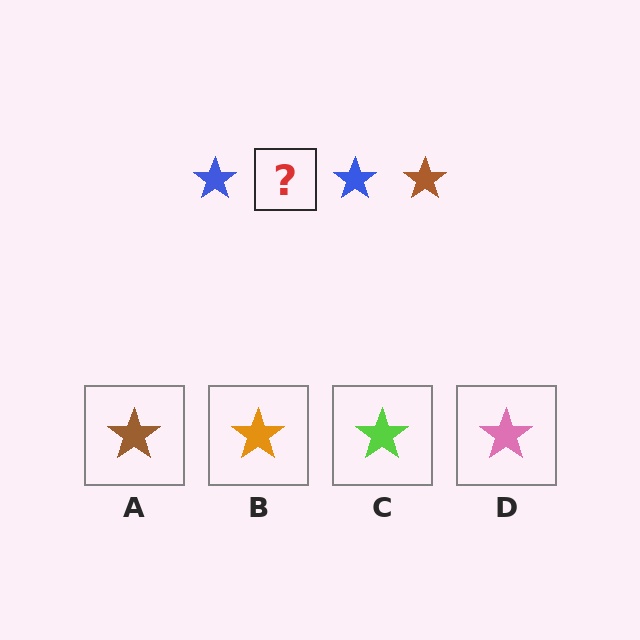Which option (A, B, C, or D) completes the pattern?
A.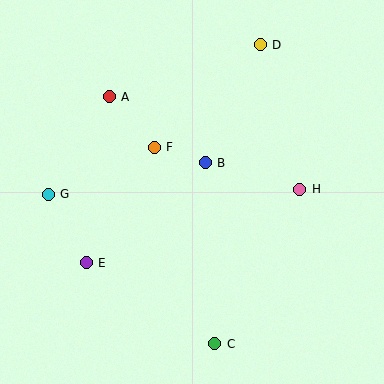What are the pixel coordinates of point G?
Point G is at (48, 194).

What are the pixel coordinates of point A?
Point A is at (109, 97).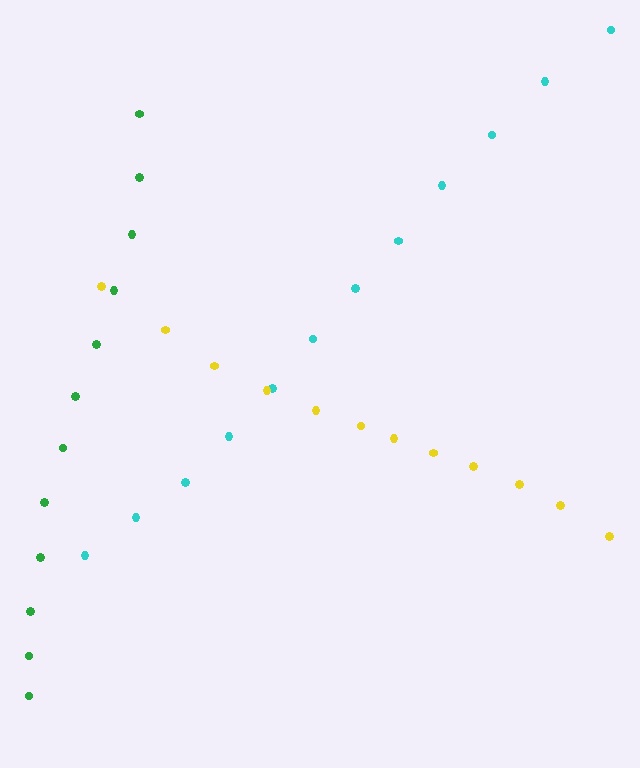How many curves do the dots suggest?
There are 3 distinct paths.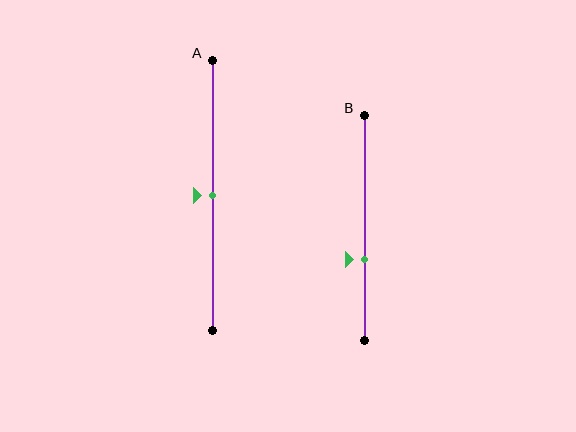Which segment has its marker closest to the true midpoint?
Segment A has its marker closest to the true midpoint.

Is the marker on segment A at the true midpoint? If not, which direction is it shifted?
Yes, the marker on segment A is at the true midpoint.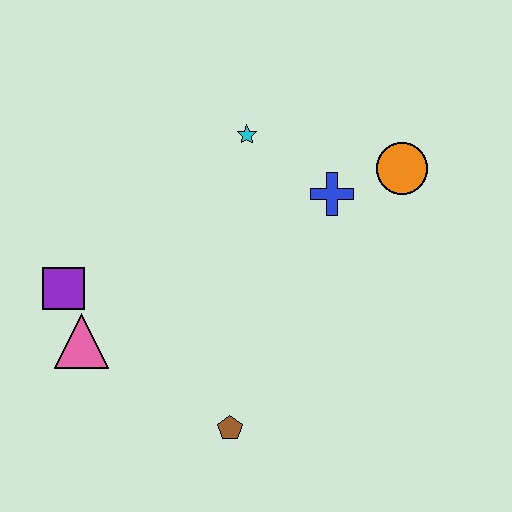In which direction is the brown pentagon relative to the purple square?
The brown pentagon is to the right of the purple square.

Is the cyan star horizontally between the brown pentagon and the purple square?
No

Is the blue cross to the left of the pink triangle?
No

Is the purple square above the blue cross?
No